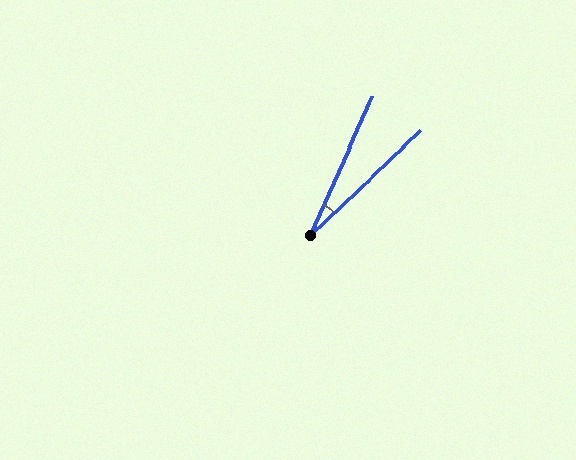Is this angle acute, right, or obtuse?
It is acute.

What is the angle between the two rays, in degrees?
Approximately 22 degrees.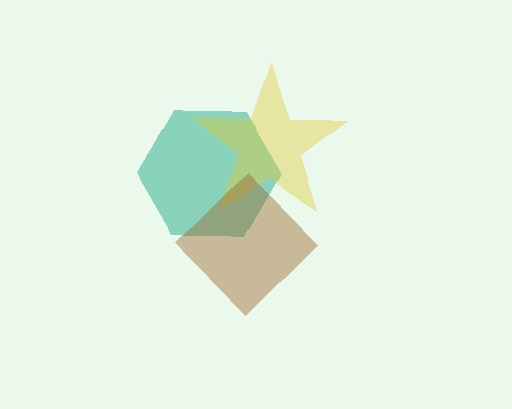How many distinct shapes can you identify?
There are 3 distinct shapes: a teal hexagon, a yellow star, a brown diamond.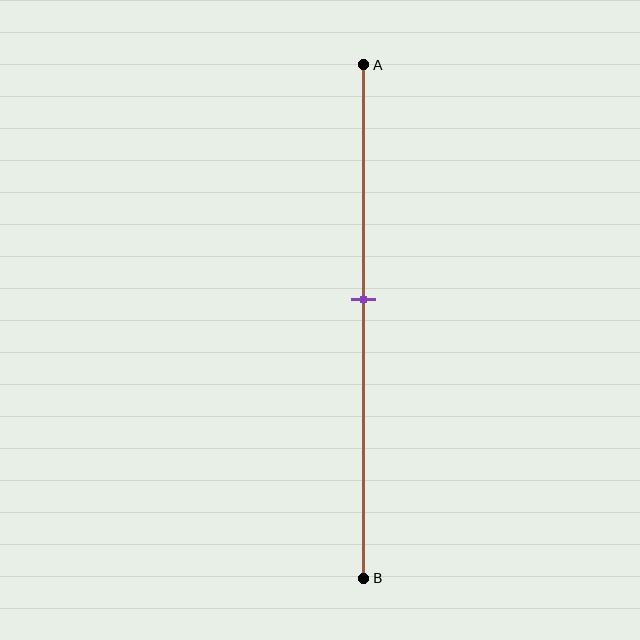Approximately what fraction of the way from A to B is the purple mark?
The purple mark is approximately 45% of the way from A to B.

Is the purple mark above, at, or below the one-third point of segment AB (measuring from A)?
The purple mark is below the one-third point of segment AB.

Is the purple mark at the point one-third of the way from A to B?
No, the mark is at about 45% from A, not at the 33% one-third point.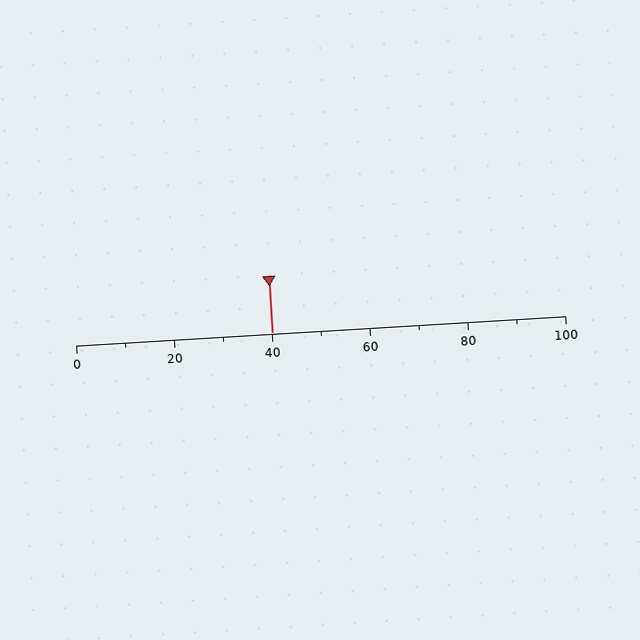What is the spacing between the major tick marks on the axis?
The major ticks are spaced 20 apart.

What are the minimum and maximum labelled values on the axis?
The axis runs from 0 to 100.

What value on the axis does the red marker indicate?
The marker indicates approximately 40.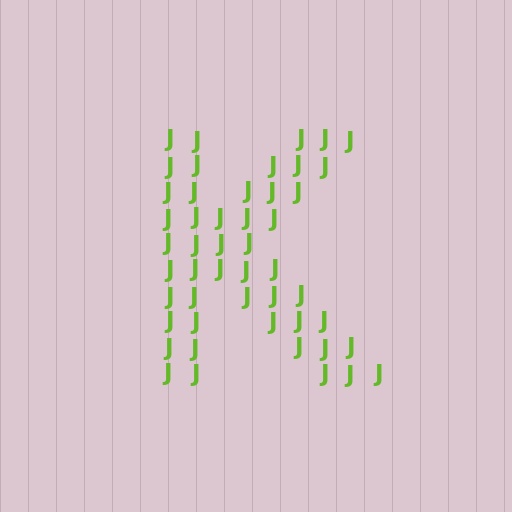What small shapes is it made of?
It is made of small letter J's.